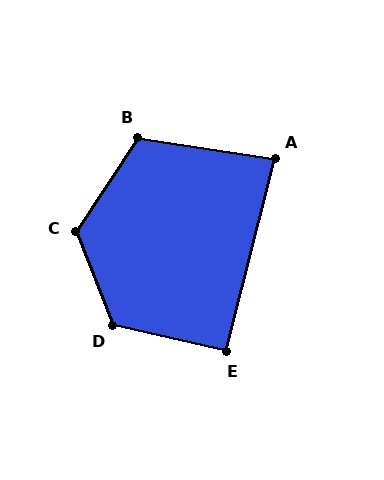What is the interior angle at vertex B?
Approximately 114 degrees (obtuse).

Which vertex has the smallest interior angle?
A, at approximately 85 degrees.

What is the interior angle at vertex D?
Approximately 124 degrees (obtuse).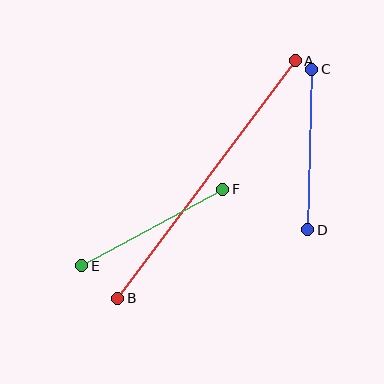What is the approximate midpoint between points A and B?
The midpoint is at approximately (207, 179) pixels.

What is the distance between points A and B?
The distance is approximately 296 pixels.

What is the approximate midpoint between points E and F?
The midpoint is at approximately (152, 227) pixels.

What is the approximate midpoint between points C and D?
The midpoint is at approximately (310, 150) pixels.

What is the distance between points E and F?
The distance is approximately 161 pixels.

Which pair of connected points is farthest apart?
Points A and B are farthest apart.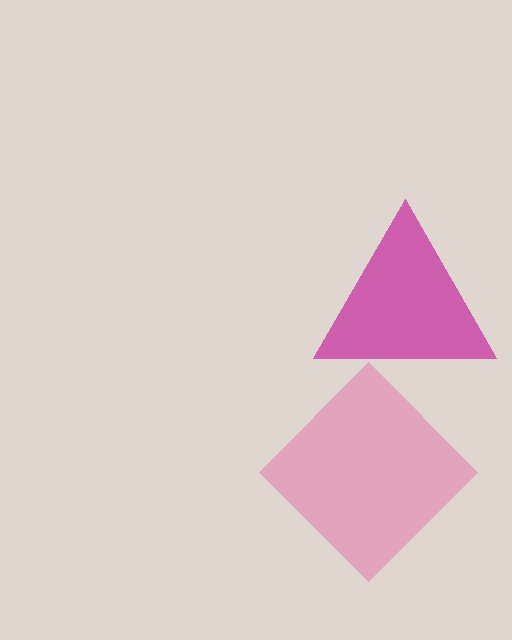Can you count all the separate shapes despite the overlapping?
Yes, there are 2 separate shapes.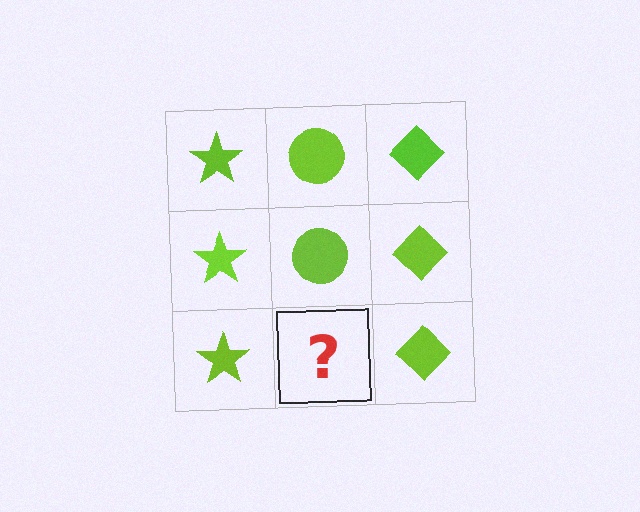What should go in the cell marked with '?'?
The missing cell should contain a lime circle.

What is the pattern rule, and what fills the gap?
The rule is that each column has a consistent shape. The gap should be filled with a lime circle.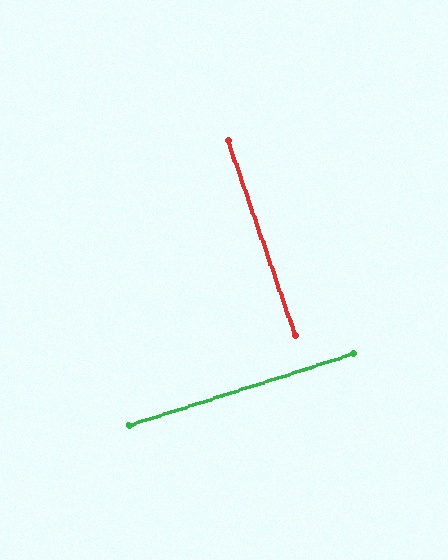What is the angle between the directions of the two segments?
Approximately 89 degrees.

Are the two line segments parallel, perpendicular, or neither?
Perpendicular — they meet at approximately 89°.